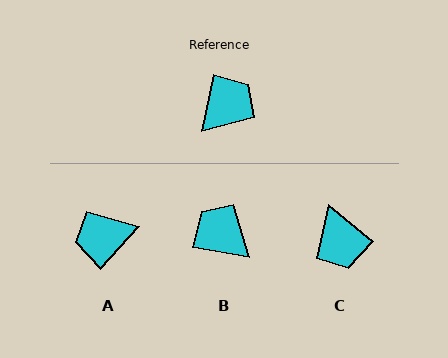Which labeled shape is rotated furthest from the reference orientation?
A, about 150 degrees away.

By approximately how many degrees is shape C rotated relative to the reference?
Approximately 117 degrees clockwise.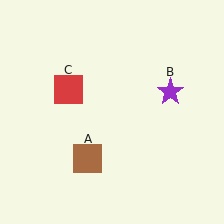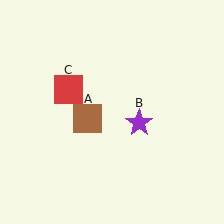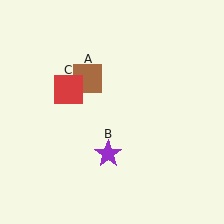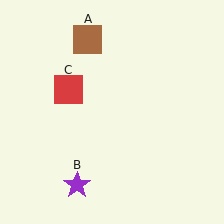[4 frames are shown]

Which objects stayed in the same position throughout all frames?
Red square (object C) remained stationary.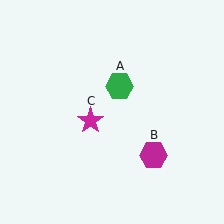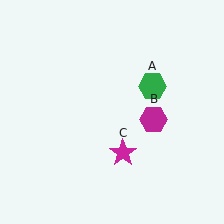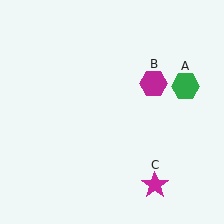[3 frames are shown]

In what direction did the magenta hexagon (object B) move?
The magenta hexagon (object B) moved up.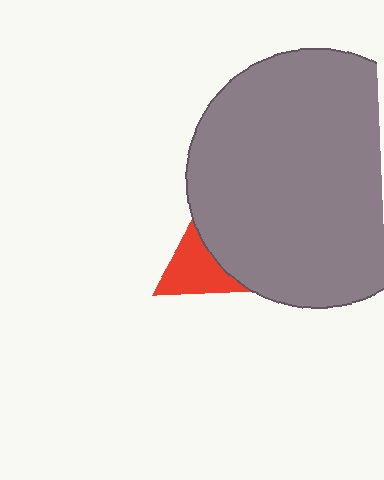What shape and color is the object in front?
The object in front is a gray circle.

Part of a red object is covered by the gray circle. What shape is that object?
It is a triangle.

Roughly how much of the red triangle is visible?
A small part of it is visible (roughly 43%).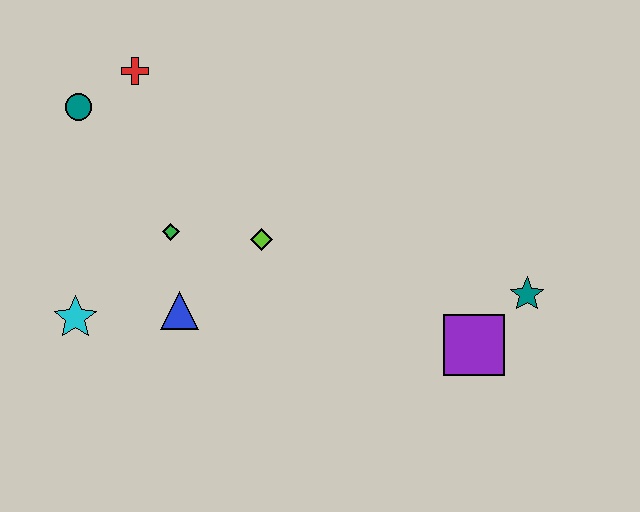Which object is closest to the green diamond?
The blue triangle is closest to the green diamond.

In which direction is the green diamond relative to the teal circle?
The green diamond is below the teal circle.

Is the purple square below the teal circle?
Yes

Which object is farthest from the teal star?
The teal circle is farthest from the teal star.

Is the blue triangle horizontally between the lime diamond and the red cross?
Yes